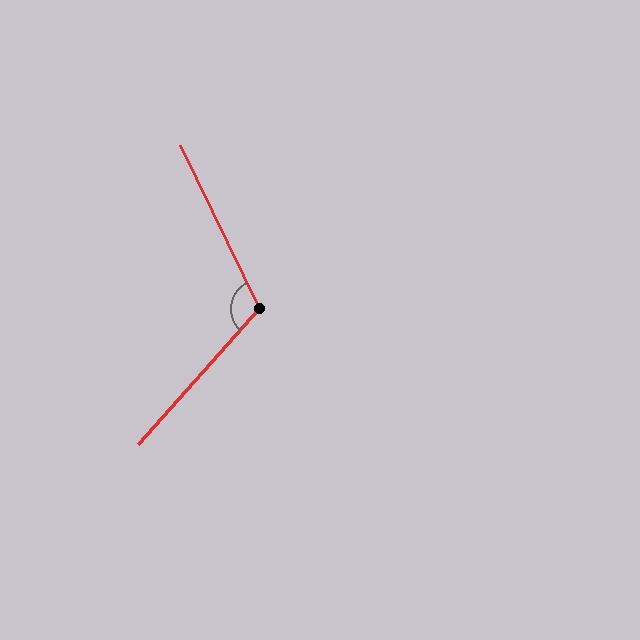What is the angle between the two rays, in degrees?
Approximately 112 degrees.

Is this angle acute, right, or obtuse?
It is obtuse.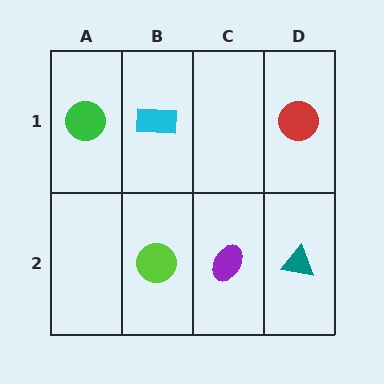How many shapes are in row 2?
3 shapes.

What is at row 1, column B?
A cyan rectangle.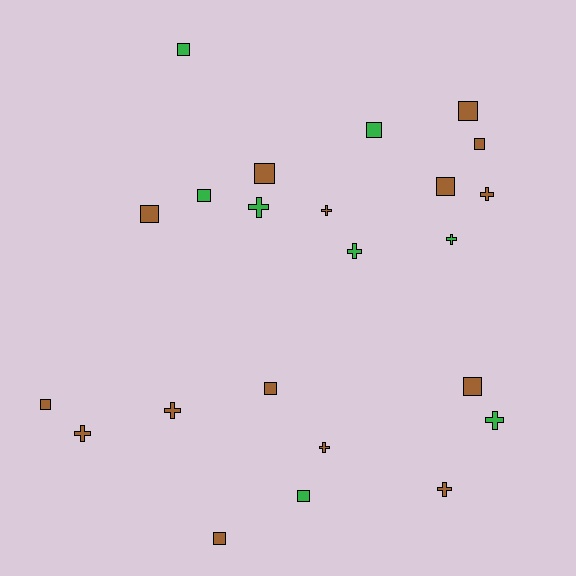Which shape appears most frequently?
Square, with 13 objects.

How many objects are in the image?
There are 23 objects.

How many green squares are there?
There are 4 green squares.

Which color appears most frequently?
Brown, with 15 objects.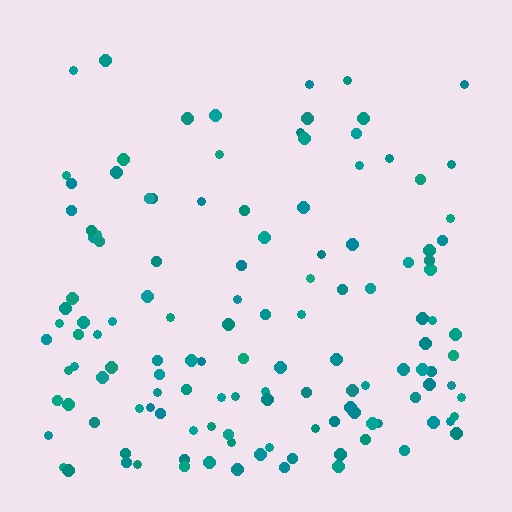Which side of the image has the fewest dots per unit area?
The top.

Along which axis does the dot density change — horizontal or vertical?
Vertical.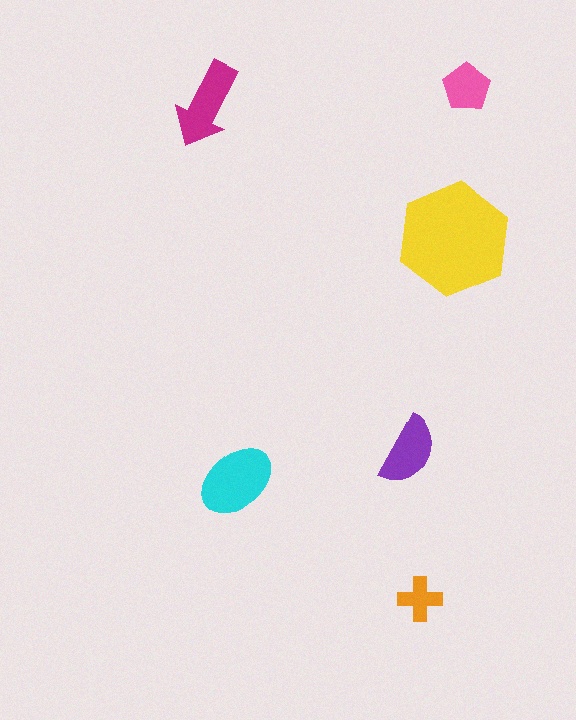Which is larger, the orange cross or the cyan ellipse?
The cyan ellipse.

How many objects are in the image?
There are 6 objects in the image.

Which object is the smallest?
The orange cross.